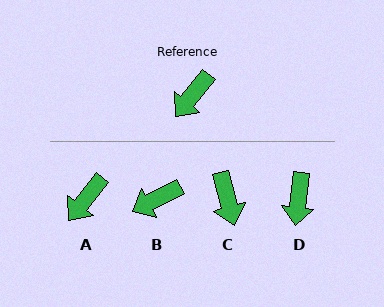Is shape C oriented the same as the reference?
No, it is off by about 53 degrees.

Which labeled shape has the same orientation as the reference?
A.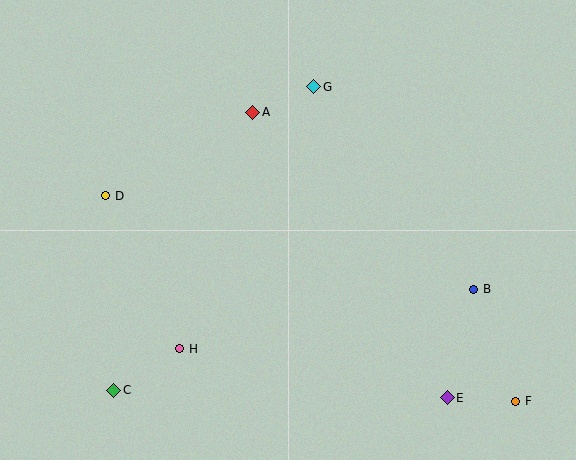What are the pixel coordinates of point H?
Point H is at (180, 349).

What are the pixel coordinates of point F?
Point F is at (516, 401).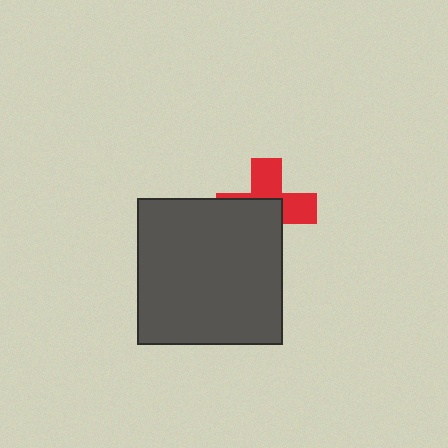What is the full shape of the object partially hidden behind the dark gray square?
The partially hidden object is a red cross.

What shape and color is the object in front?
The object in front is a dark gray square.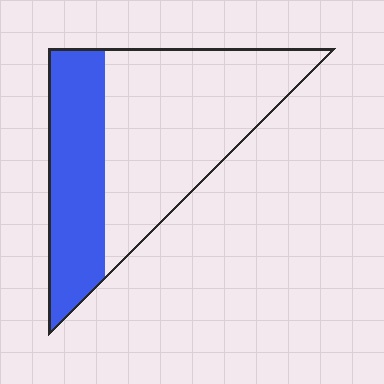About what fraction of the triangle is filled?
About three eighths (3/8).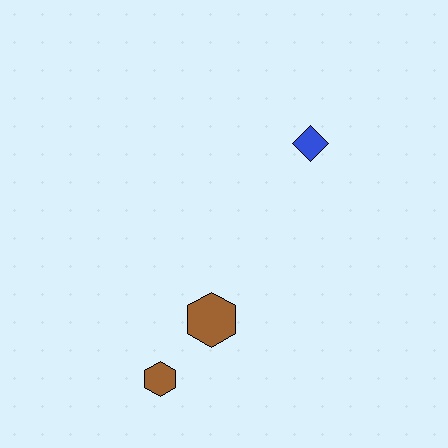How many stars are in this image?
There are no stars.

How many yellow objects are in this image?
There are no yellow objects.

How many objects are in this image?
There are 3 objects.